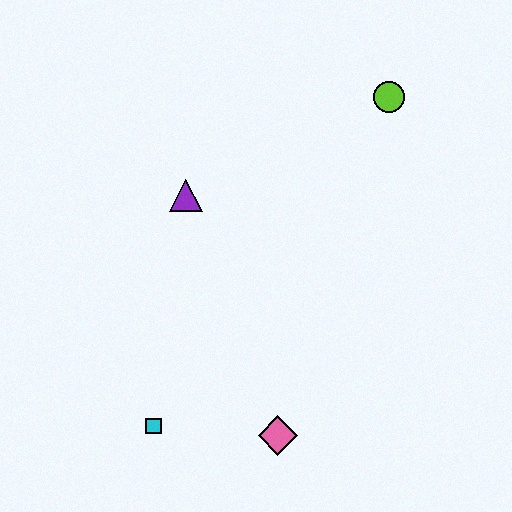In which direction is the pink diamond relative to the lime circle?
The pink diamond is below the lime circle.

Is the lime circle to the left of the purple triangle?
No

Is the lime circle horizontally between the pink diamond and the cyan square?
No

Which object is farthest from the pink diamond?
The lime circle is farthest from the pink diamond.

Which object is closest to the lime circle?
The purple triangle is closest to the lime circle.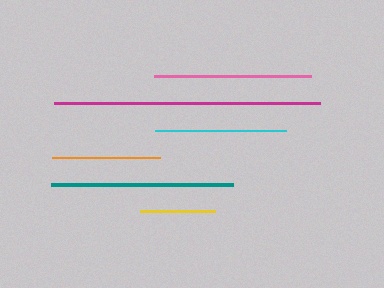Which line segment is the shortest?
The yellow line is the shortest at approximately 75 pixels.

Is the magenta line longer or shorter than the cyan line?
The magenta line is longer than the cyan line.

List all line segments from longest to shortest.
From longest to shortest: magenta, teal, pink, cyan, orange, yellow.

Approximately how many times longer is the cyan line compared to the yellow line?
The cyan line is approximately 1.7 times the length of the yellow line.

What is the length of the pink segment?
The pink segment is approximately 157 pixels long.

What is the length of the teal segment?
The teal segment is approximately 183 pixels long.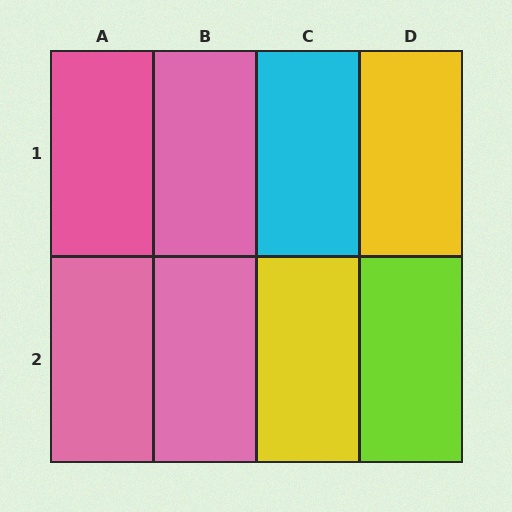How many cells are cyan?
1 cell is cyan.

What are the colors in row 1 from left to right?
Pink, pink, cyan, yellow.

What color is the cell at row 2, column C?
Yellow.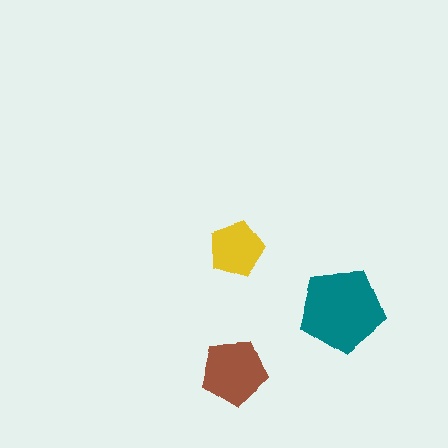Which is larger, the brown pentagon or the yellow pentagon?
The brown one.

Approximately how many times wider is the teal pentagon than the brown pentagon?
About 1.5 times wider.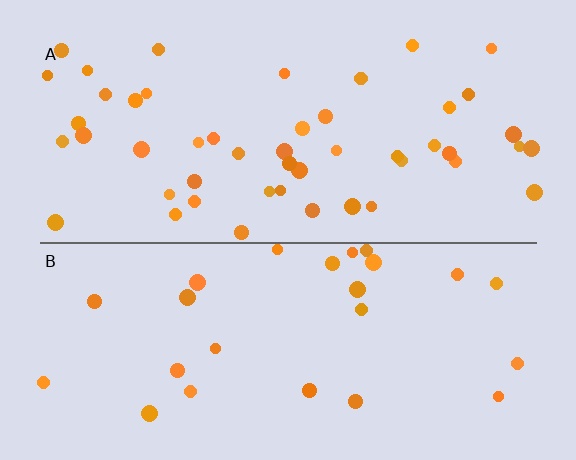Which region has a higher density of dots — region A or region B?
A (the top).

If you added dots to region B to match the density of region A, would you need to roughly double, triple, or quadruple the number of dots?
Approximately double.